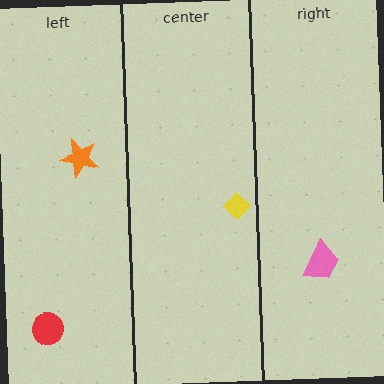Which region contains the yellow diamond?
The center region.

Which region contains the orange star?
The left region.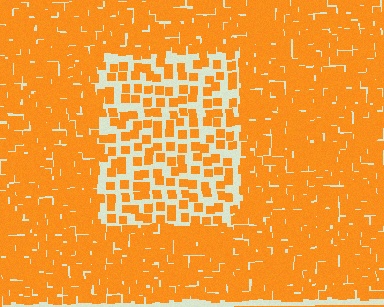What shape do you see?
I see a rectangle.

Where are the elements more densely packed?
The elements are more densely packed outside the rectangle boundary.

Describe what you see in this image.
The image contains small orange elements arranged at two different densities. A rectangle-shaped region is visible where the elements are less densely packed than the surrounding area.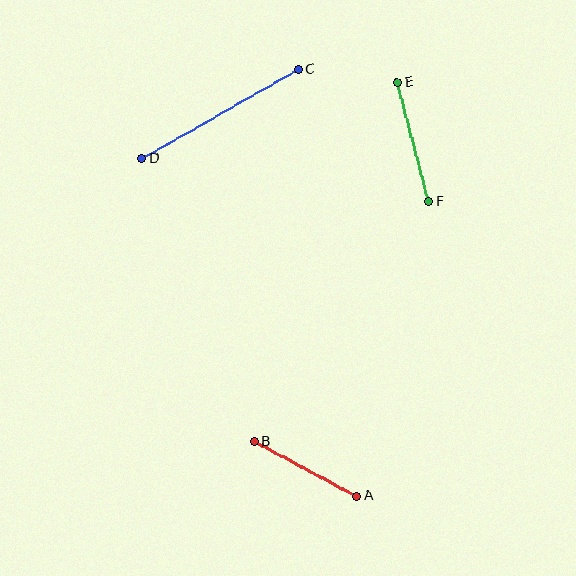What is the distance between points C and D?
The distance is approximately 179 pixels.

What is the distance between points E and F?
The distance is approximately 123 pixels.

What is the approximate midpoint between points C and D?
The midpoint is at approximately (220, 114) pixels.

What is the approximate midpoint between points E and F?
The midpoint is at approximately (413, 142) pixels.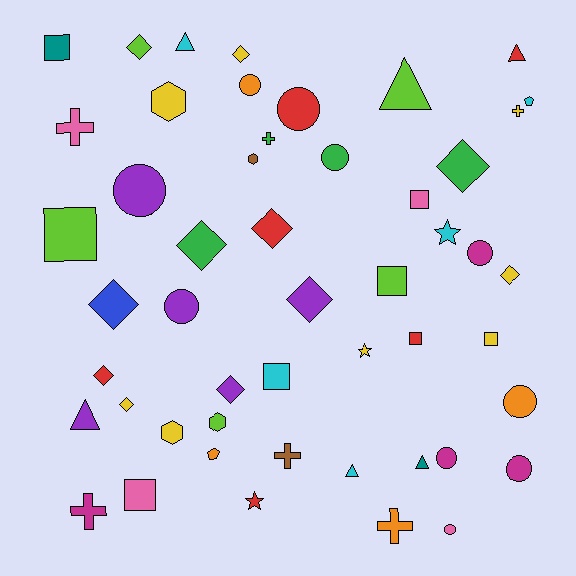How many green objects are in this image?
There are 4 green objects.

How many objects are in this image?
There are 50 objects.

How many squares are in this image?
There are 8 squares.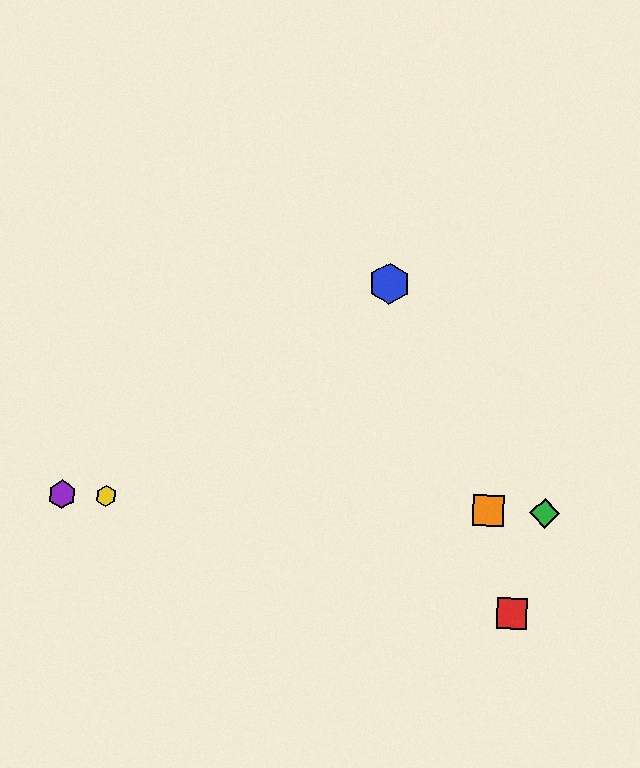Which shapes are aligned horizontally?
The green diamond, the yellow hexagon, the purple hexagon, the orange square are aligned horizontally.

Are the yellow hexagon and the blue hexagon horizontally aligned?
No, the yellow hexagon is at y≈496 and the blue hexagon is at y≈284.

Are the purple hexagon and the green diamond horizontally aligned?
Yes, both are at y≈494.